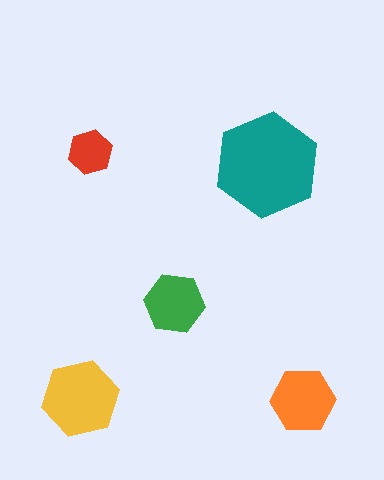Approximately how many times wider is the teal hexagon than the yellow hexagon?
About 1.5 times wider.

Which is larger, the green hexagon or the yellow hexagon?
The yellow one.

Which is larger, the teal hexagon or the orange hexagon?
The teal one.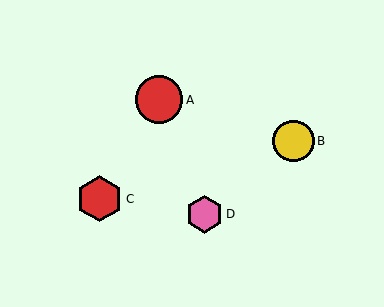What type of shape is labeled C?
Shape C is a red hexagon.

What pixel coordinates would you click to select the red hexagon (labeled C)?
Click at (100, 199) to select the red hexagon C.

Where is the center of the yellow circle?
The center of the yellow circle is at (293, 141).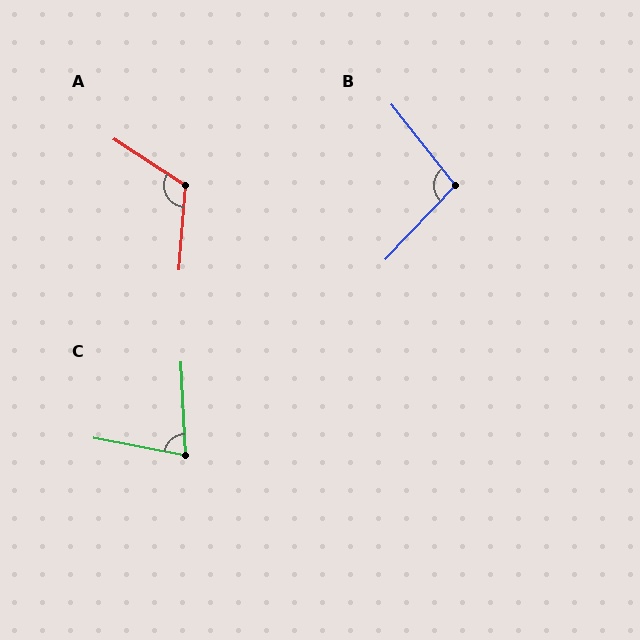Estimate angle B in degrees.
Approximately 98 degrees.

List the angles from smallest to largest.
C (77°), B (98°), A (119°).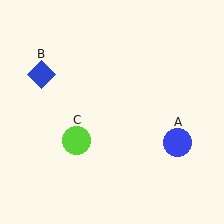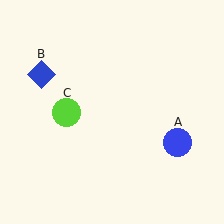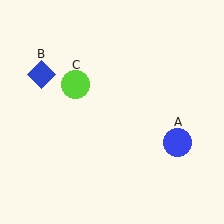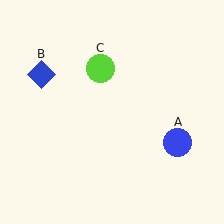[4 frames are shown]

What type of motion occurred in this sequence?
The lime circle (object C) rotated clockwise around the center of the scene.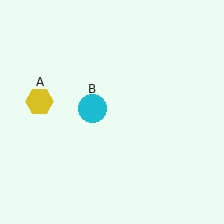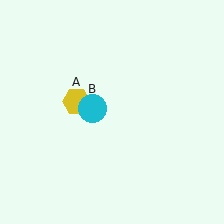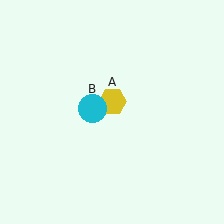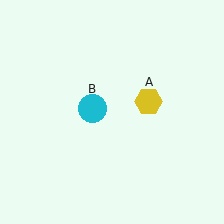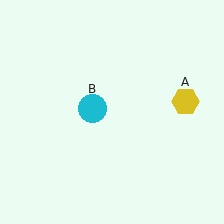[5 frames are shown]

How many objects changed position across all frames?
1 object changed position: yellow hexagon (object A).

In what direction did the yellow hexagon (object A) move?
The yellow hexagon (object A) moved right.